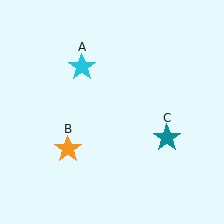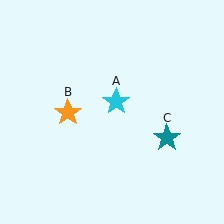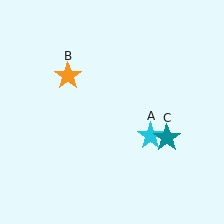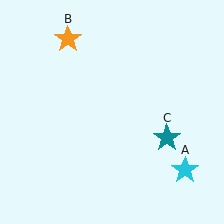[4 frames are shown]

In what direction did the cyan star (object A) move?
The cyan star (object A) moved down and to the right.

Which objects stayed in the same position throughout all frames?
Teal star (object C) remained stationary.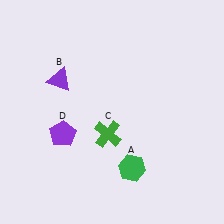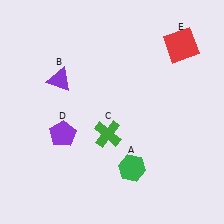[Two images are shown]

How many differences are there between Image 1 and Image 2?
There is 1 difference between the two images.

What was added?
A red square (E) was added in Image 2.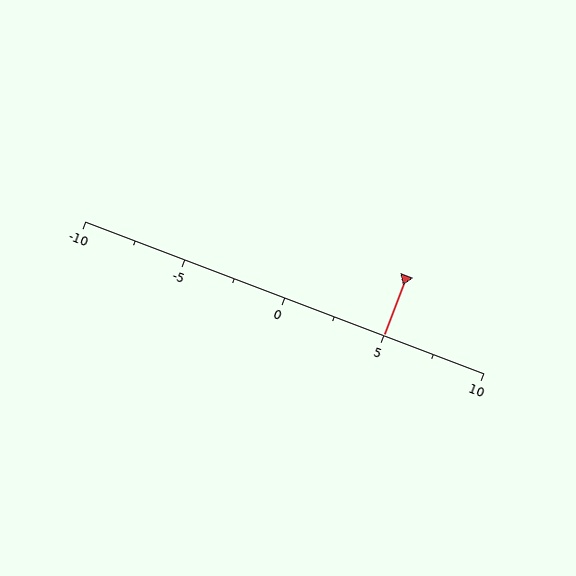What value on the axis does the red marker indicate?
The marker indicates approximately 5.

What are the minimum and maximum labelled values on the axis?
The axis runs from -10 to 10.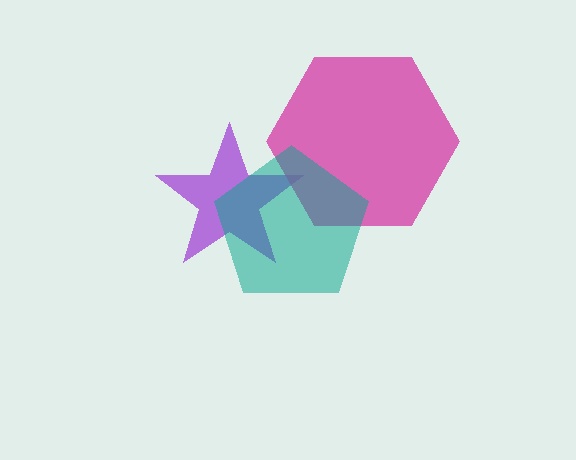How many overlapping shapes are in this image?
There are 3 overlapping shapes in the image.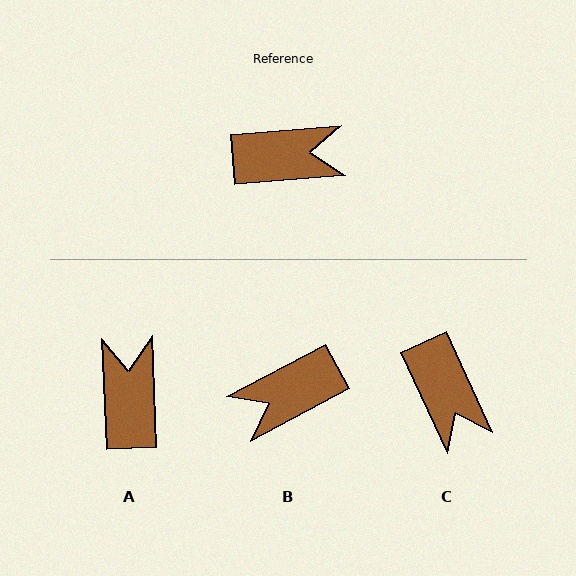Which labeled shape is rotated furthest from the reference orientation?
B, about 156 degrees away.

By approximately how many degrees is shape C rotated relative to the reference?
Approximately 70 degrees clockwise.